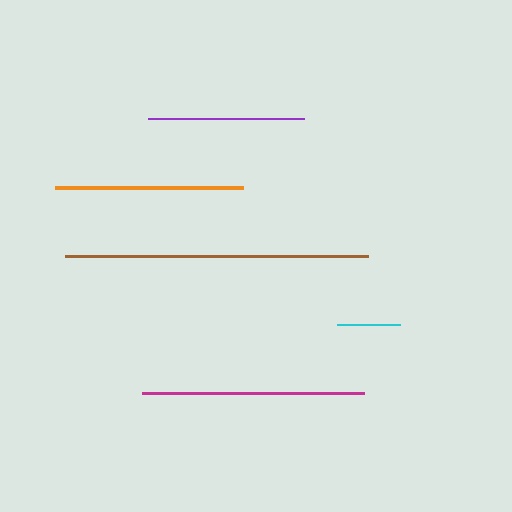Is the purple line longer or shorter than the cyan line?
The purple line is longer than the cyan line.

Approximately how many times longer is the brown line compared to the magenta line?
The brown line is approximately 1.4 times the length of the magenta line.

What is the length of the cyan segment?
The cyan segment is approximately 63 pixels long.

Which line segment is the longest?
The brown line is the longest at approximately 302 pixels.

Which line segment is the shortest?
The cyan line is the shortest at approximately 63 pixels.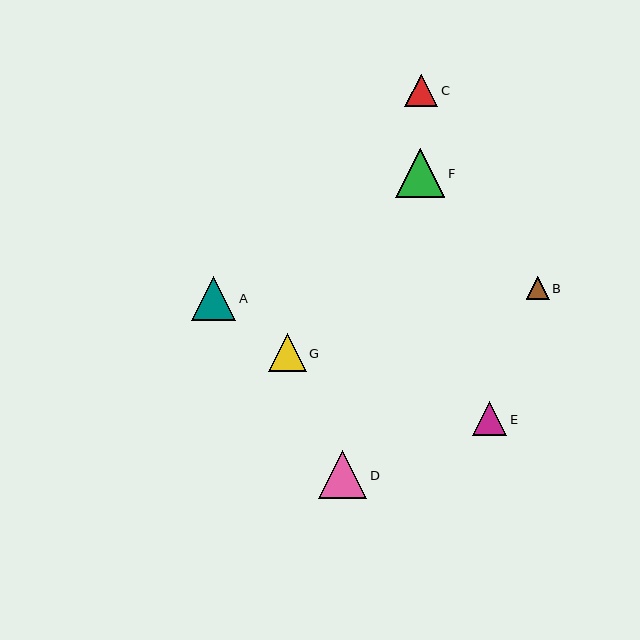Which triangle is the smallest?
Triangle B is the smallest with a size of approximately 22 pixels.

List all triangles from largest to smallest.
From largest to smallest: F, D, A, G, E, C, B.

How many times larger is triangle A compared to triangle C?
Triangle A is approximately 1.4 times the size of triangle C.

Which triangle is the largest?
Triangle F is the largest with a size of approximately 49 pixels.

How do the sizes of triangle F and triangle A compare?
Triangle F and triangle A are approximately the same size.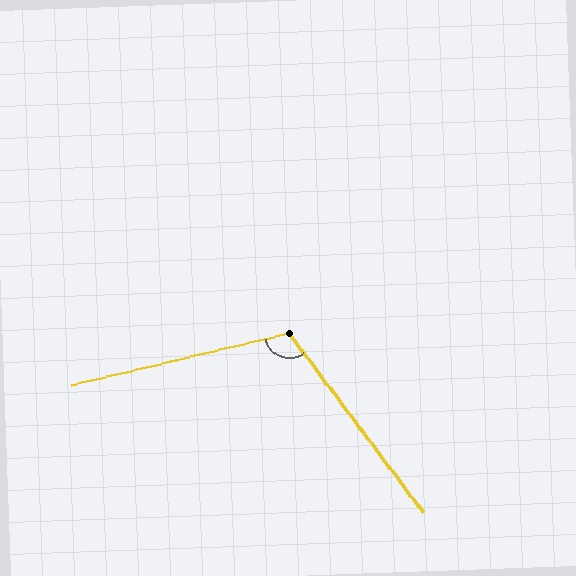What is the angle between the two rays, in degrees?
Approximately 113 degrees.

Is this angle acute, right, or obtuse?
It is obtuse.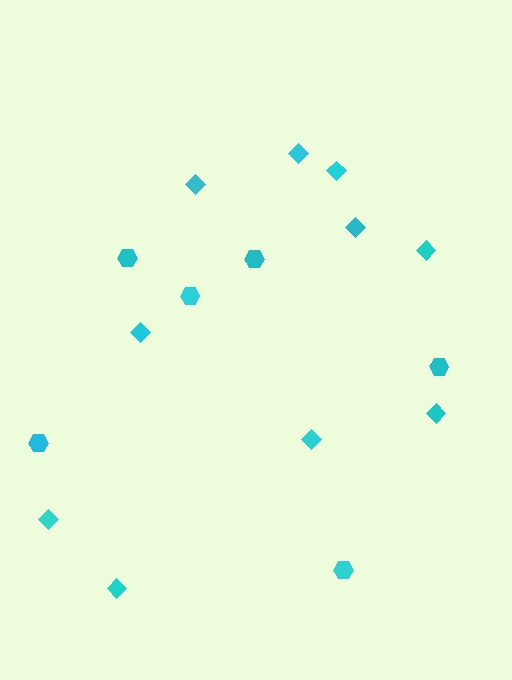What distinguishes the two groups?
There are 2 groups: one group of hexagons (6) and one group of diamonds (10).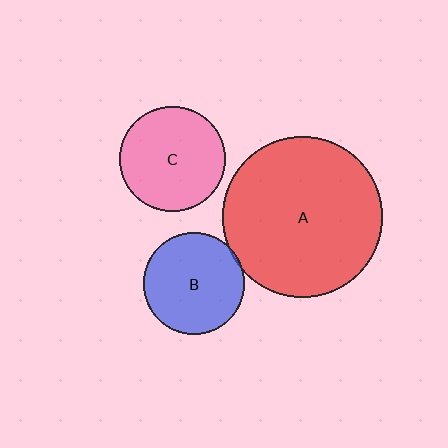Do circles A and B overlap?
Yes.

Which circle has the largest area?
Circle A (red).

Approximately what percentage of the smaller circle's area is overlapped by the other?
Approximately 5%.